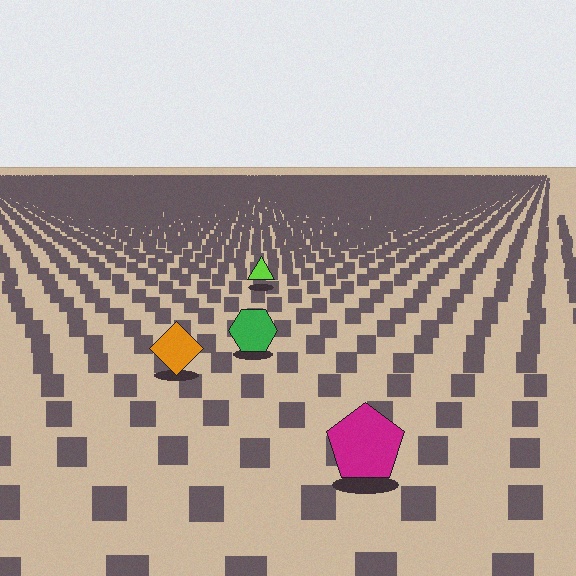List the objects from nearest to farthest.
From nearest to farthest: the magenta pentagon, the orange diamond, the green hexagon, the lime triangle.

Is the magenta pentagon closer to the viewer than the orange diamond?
Yes. The magenta pentagon is closer — you can tell from the texture gradient: the ground texture is coarser near it.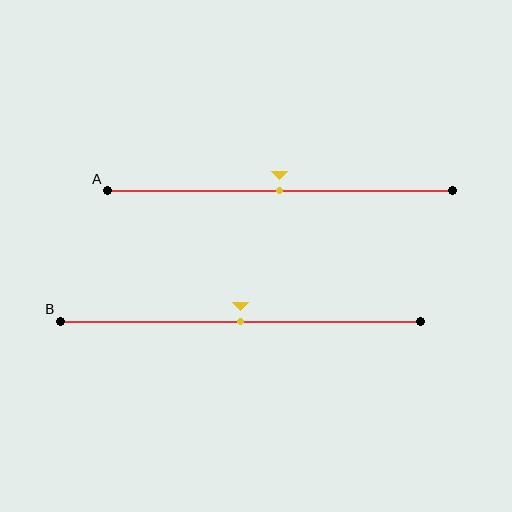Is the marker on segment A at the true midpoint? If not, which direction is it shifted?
Yes, the marker on segment A is at the true midpoint.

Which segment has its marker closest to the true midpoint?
Segment A has its marker closest to the true midpoint.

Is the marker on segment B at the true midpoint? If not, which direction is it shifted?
Yes, the marker on segment B is at the true midpoint.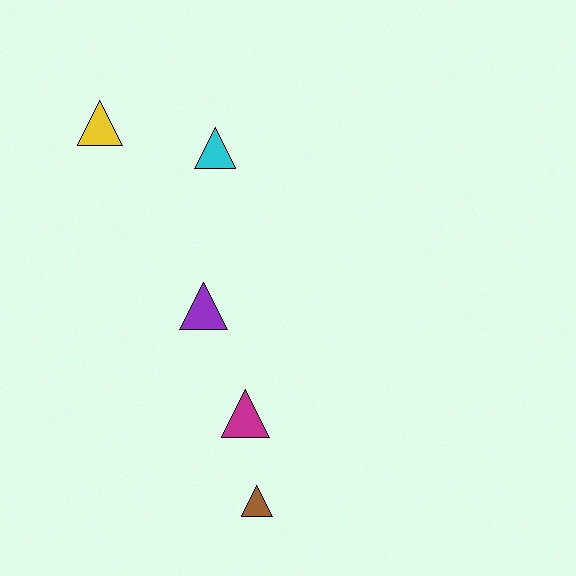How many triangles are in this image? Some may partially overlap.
There are 5 triangles.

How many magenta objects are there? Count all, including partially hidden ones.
There is 1 magenta object.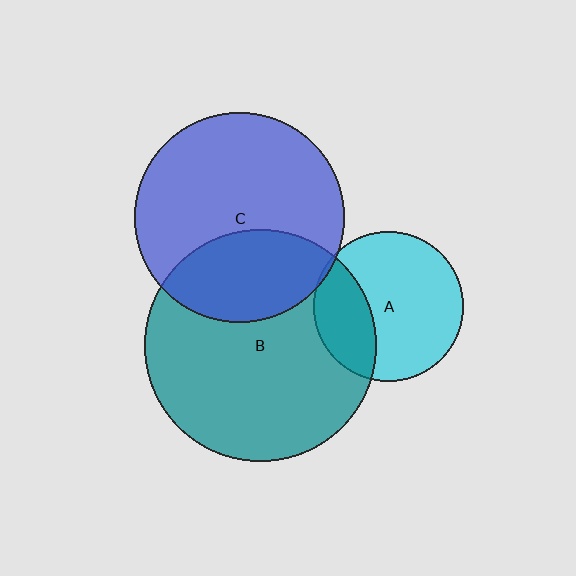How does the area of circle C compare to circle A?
Approximately 2.0 times.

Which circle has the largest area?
Circle B (teal).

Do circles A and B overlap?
Yes.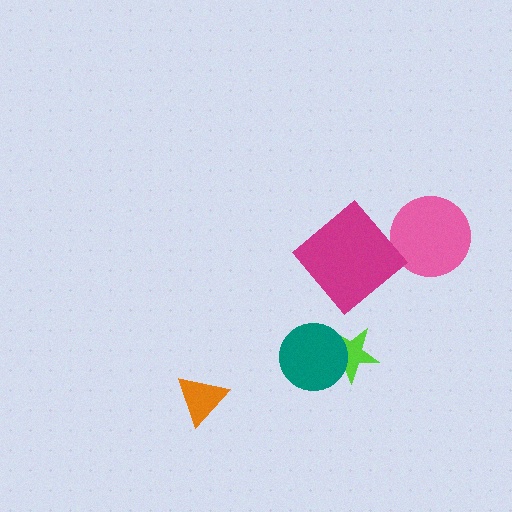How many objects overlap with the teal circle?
1 object overlaps with the teal circle.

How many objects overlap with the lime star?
1 object overlaps with the lime star.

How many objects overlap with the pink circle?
0 objects overlap with the pink circle.